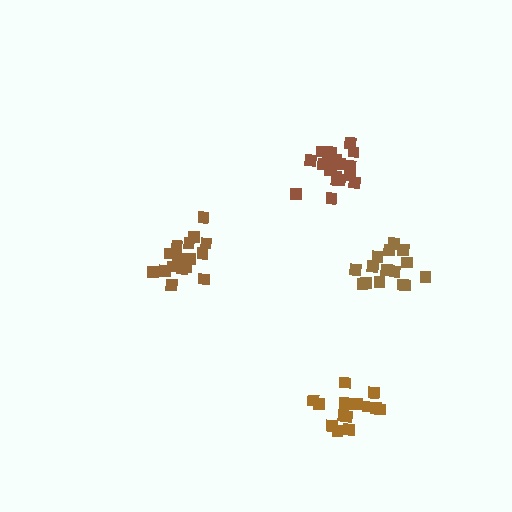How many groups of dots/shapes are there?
There are 4 groups.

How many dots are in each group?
Group 1: 20 dots, Group 2: 14 dots, Group 3: 15 dots, Group 4: 16 dots (65 total).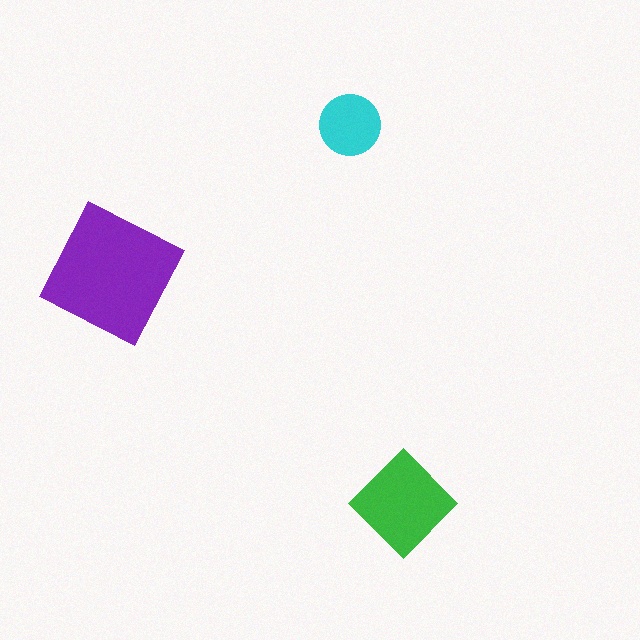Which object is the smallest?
The cyan circle.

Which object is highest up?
The cyan circle is topmost.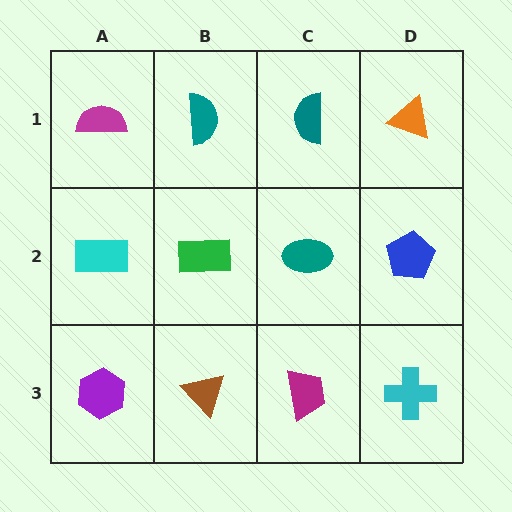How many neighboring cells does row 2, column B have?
4.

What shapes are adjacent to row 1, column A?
A cyan rectangle (row 2, column A), a teal semicircle (row 1, column B).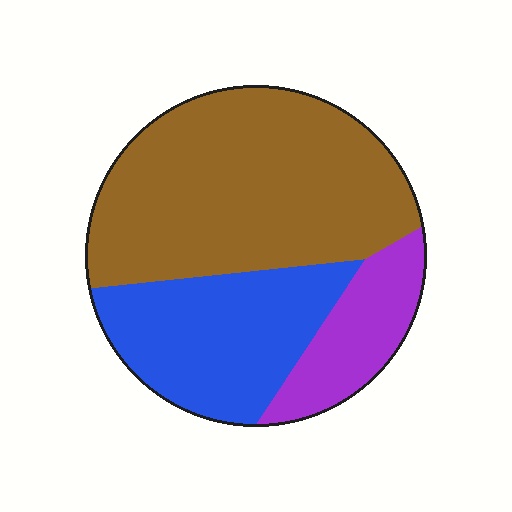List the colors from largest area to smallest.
From largest to smallest: brown, blue, purple.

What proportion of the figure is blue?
Blue takes up about one third (1/3) of the figure.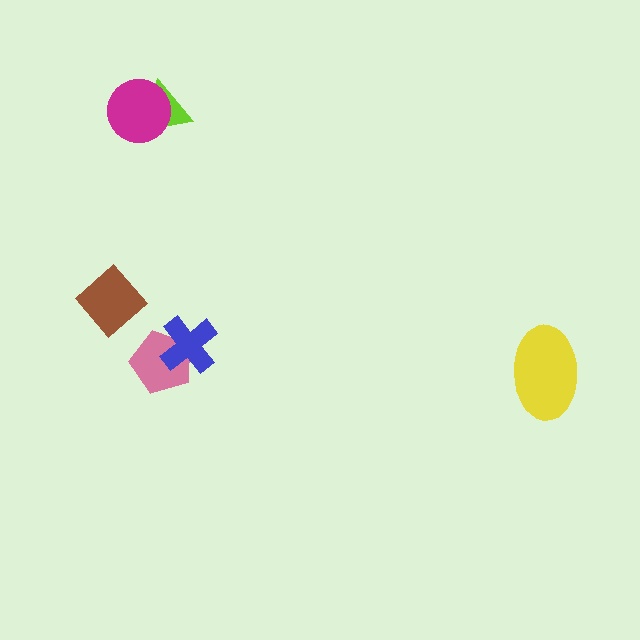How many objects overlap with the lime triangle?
1 object overlaps with the lime triangle.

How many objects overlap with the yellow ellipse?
0 objects overlap with the yellow ellipse.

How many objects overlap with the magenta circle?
1 object overlaps with the magenta circle.